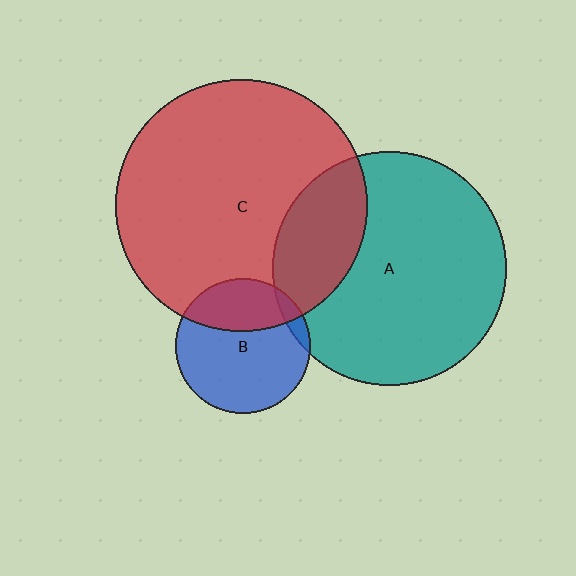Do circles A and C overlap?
Yes.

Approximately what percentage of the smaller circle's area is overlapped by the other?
Approximately 25%.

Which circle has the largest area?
Circle C (red).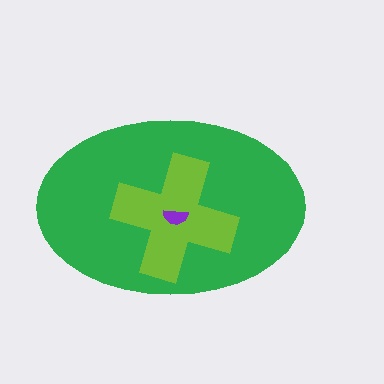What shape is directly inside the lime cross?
The purple semicircle.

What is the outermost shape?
The green ellipse.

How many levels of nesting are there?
3.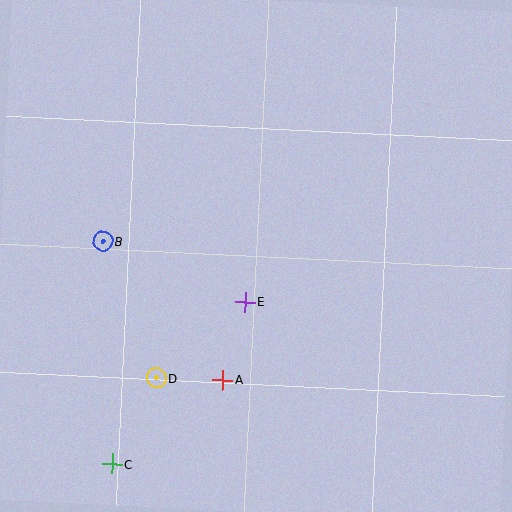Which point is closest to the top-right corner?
Point E is closest to the top-right corner.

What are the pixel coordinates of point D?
Point D is at (156, 378).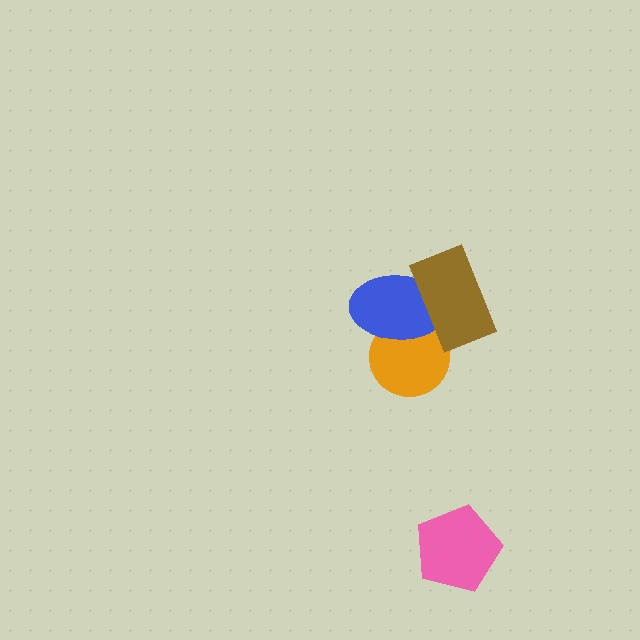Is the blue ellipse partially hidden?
Yes, it is partially covered by another shape.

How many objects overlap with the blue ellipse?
2 objects overlap with the blue ellipse.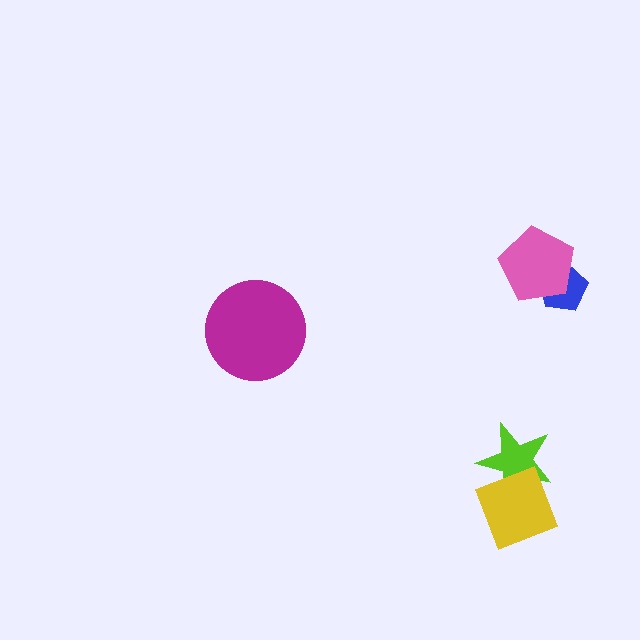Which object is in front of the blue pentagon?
The pink pentagon is in front of the blue pentagon.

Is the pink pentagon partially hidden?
No, no other shape covers it.